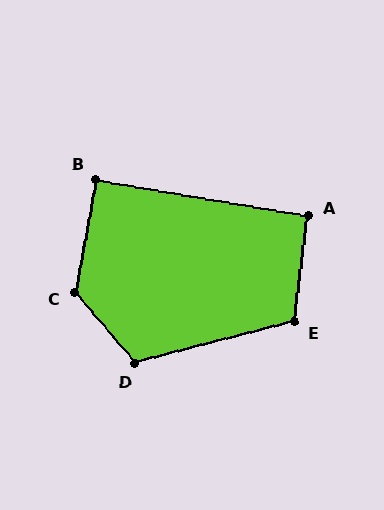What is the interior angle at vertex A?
Approximately 93 degrees (approximately right).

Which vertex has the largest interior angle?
C, at approximately 130 degrees.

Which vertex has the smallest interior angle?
B, at approximately 90 degrees.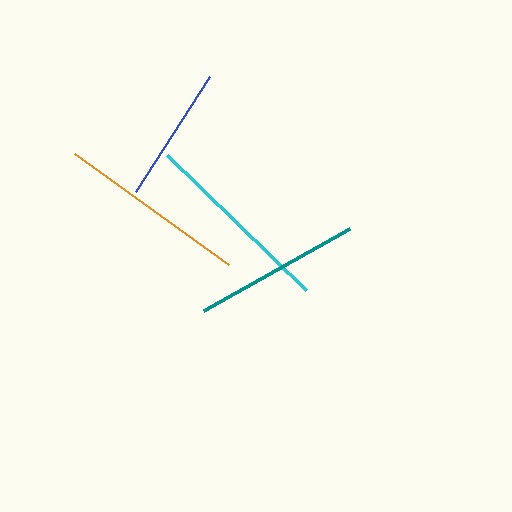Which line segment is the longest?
The cyan line is the longest at approximately 194 pixels.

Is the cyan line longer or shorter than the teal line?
The cyan line is longer than the teal line.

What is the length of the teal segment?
The teal segment is approximately 168 pixels long.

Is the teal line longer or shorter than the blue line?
The teal line is longer than the blue line.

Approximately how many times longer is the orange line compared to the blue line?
The orange line is approximately 1.4 times the length of the blue line.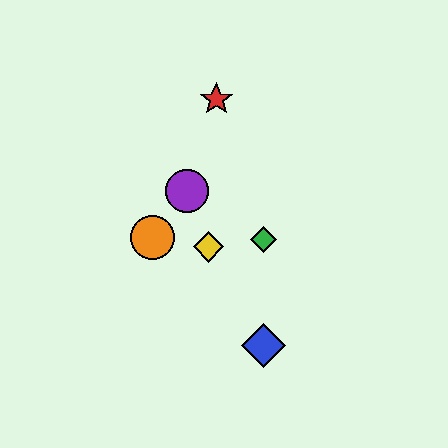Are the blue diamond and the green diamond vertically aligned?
Yes, both are at x≈263.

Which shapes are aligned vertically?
The blue diamond, the green diamond are aligned vertically.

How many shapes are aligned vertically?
2 shapes (the blue diamond, the green diamond) are aligned vertically.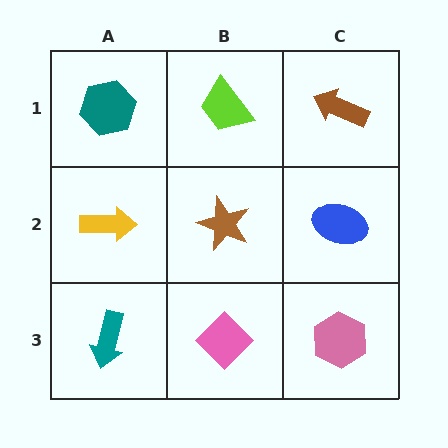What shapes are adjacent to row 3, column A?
A yellow arrow (row 2, column A), a pink diamond (row 3, column B).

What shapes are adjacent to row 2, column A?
A teal hexagon (row 1, column A), a teal arrow (row 3, column A), a brown star (row 2, column B).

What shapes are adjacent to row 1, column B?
A brown star (row 2, column B), a teal hexagon (row 1, column A), a brown arrow (row 1, column C).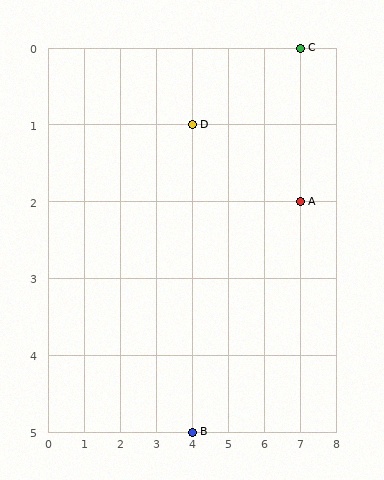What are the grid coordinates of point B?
Point B is at grid coordinates (4, 5).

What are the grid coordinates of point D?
Point D is at grid coordinates (4, 1).